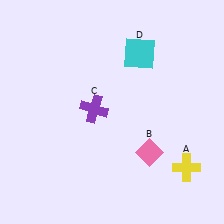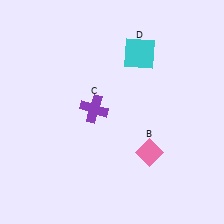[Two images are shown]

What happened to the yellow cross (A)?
The yellow cross (A) was removed in Image 2. It was in the bottom-right area of Image 1.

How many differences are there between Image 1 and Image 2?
There is 1 difference between the two images.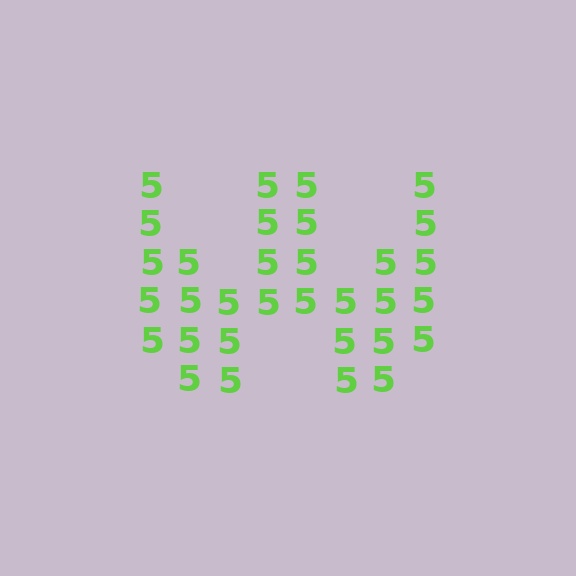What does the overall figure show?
The overall figure shows the letter W.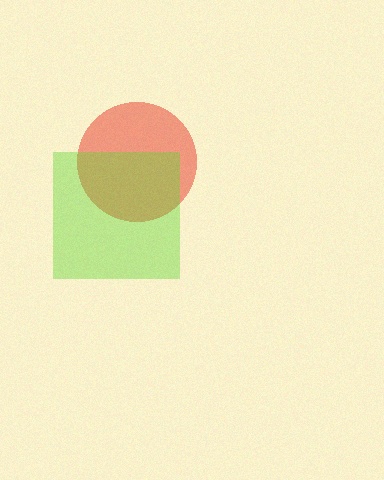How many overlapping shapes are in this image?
There are 2 overlapping shapes in the image.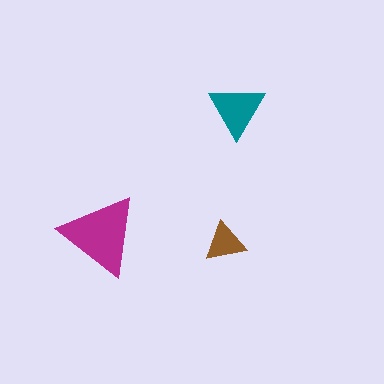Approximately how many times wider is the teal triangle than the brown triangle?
About 1.5 times wider.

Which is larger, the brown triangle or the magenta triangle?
The magenta one.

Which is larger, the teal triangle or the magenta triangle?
The magenta one.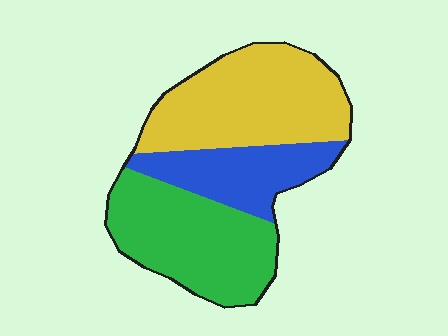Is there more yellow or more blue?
Yellow.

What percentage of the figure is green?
Green takes up about three eighths (3/8) of the figure.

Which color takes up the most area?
Yellow, at roughly 40%.